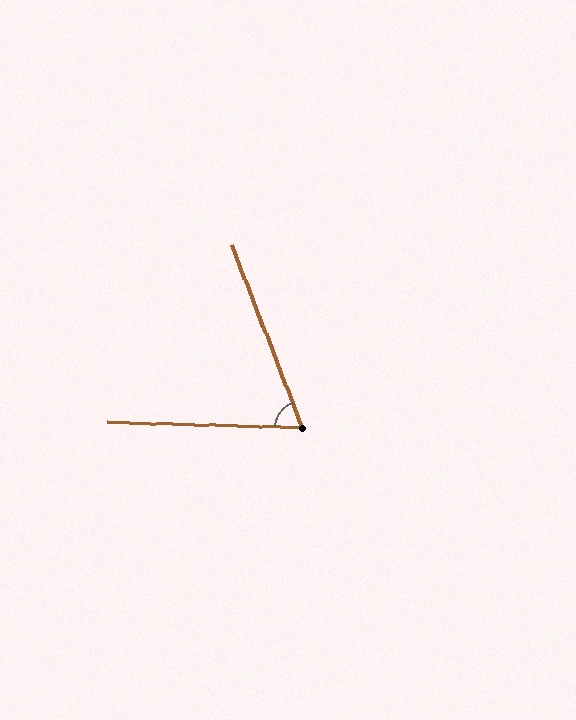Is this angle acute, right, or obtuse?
It is acute.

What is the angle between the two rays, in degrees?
Approximately 67 degrees.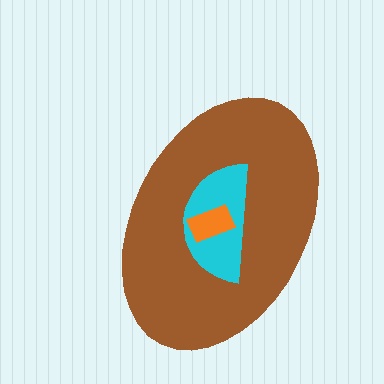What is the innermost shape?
The orange rectangle.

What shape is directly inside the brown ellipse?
The cyan semicircle.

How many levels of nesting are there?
3.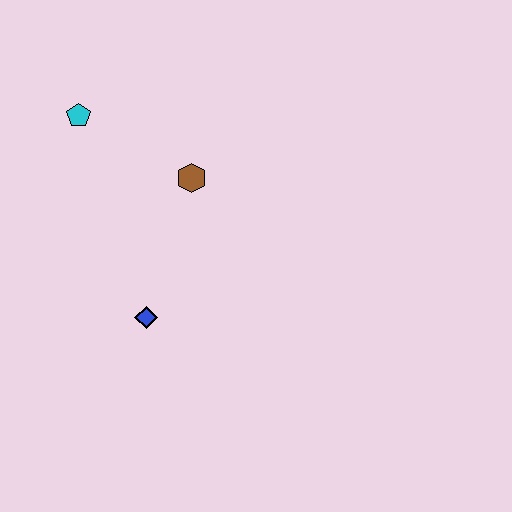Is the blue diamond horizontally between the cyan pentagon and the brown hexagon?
Yes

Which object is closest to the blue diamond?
The brown hexagon is closest to the blue diamond.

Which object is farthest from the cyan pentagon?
The blue diamond is farthest from the cyan pentagon.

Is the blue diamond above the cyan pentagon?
No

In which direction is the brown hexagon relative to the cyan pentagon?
The brown hexagon is to the right of the cyan pentagon.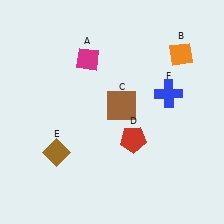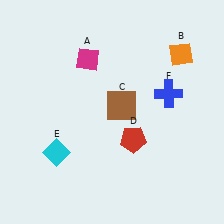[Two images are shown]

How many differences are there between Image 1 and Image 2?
There is 1 difference between the two images.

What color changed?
The diamond (E) changed from brown in Image 1 to cyan in Image 2.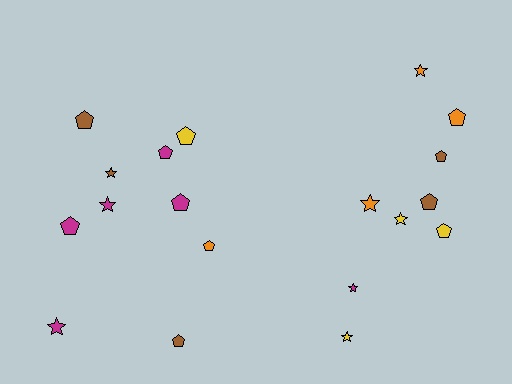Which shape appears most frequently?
Pentagon, with 11 objects.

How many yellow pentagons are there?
There are 2 yellow pentagons.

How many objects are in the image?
There are 19 objects.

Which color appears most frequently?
Magenta, with 6 objects.